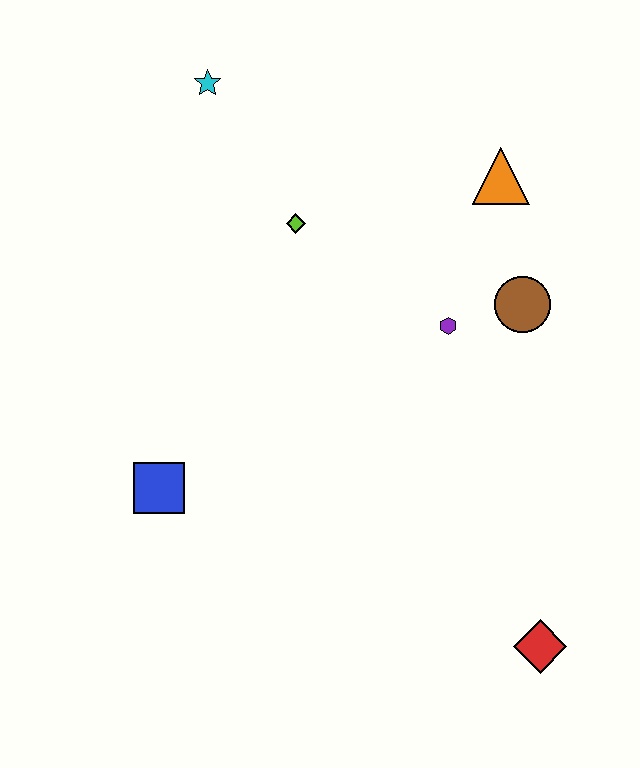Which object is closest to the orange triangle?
The brown circle is closest to the orange triangle.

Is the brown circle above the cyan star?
No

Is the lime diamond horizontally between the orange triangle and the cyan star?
Yes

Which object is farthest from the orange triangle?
The red diamond is farthest from the orange triangle.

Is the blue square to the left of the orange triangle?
Yes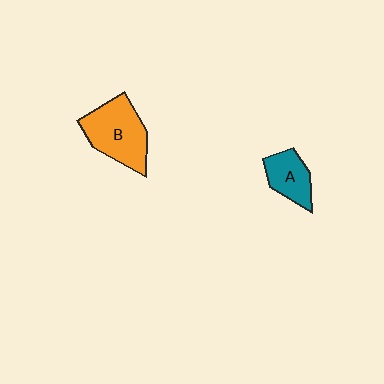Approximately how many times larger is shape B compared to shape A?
Approximately 1.7 times.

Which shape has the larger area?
Shape B (orange).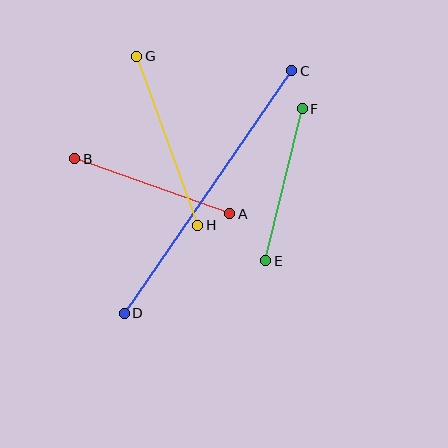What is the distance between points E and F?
The distance is approximately 156 pixels.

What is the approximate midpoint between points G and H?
The midpoint is at approximately (167, 141) pixels.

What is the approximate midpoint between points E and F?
The midpoint is at approximately (284, 185) pixels.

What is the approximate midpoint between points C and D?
The midpoint is at approximately (208, 192) pixels.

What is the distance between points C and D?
The distance is approximately 295 pixels.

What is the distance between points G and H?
The distance is approximately 180 pixels.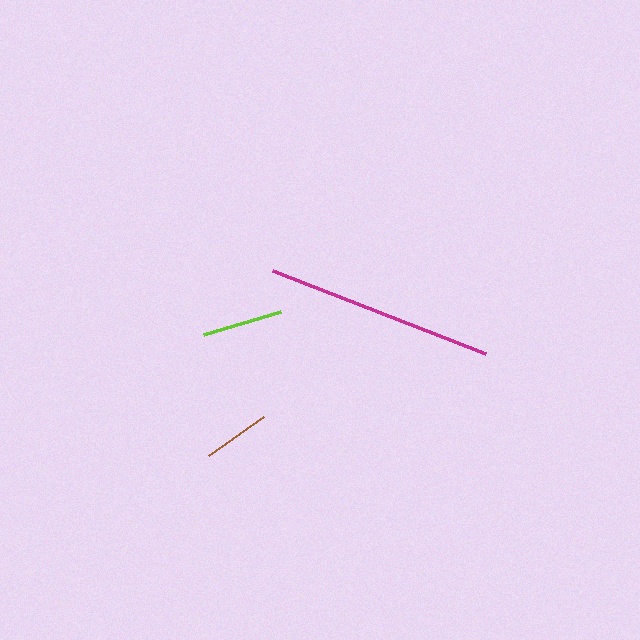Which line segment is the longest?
The magenta line is the longest at approximately 229 pixels.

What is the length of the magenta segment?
The magenta segment is approximately 229 pixels long.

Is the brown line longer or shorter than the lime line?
The lime line is longer than the brown line.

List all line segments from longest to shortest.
From longest to shortest: magenta, lime, brown.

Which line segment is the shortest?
The brown line is the shortest at approximately 68 pixels.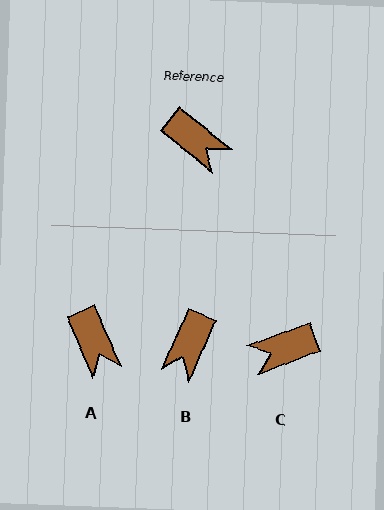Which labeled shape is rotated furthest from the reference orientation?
C, about 120 degrees away.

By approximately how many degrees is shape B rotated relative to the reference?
Approximately 75 degrees clockwise.